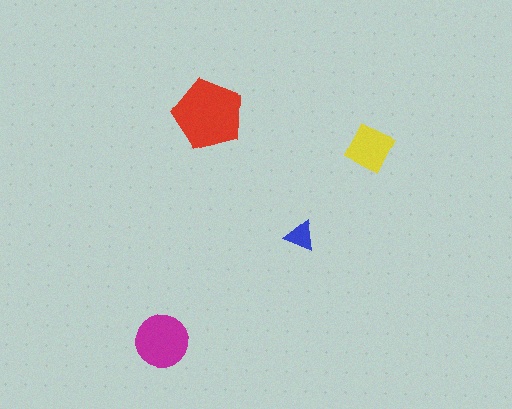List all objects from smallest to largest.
The blue triangle, the yellow square, the magenta circle, the red pentagon.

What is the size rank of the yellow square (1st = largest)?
3rd.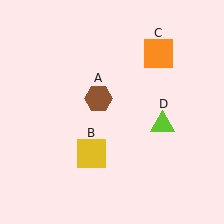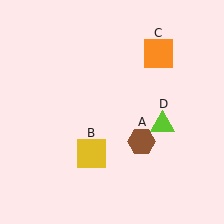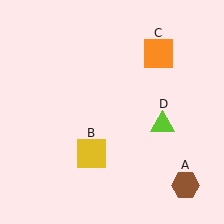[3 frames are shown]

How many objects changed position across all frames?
1 object changed position: brown hexagon (object A).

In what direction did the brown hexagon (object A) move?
The brown hexagon (object A) moved down and to the right.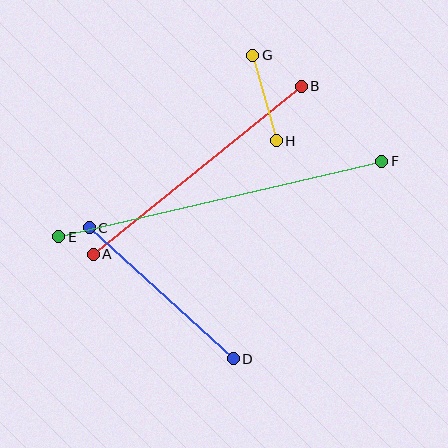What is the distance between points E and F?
The distance is approximately 332 pixels.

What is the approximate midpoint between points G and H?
The midpoint is at approximately (264, 98) pixels.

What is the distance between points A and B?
The distance is approximately 267 pixels.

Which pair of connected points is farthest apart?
Points E and F are farthest apart.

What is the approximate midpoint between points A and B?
The midpoint is at approximately (197, 170) pixels.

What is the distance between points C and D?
The distance is approximately 195 pixels.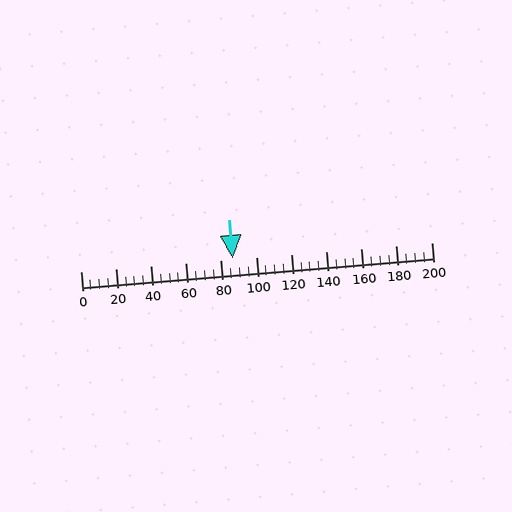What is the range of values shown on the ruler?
The ruler shows values from 0 to 200.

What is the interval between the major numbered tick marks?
The major tick marks are spaced 20 units apart.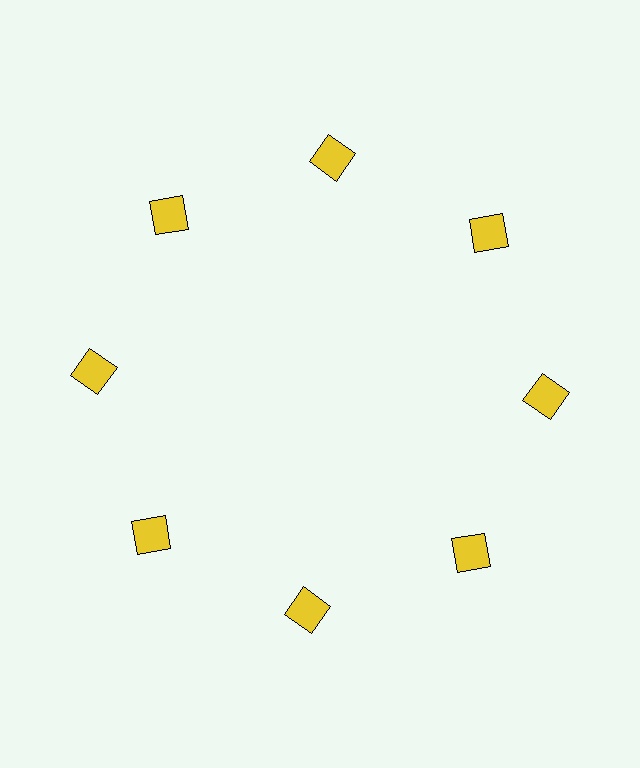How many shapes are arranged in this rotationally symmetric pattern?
There are 8 shapes, arranged in 8 groups of 1.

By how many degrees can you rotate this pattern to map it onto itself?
The pattern maps onto itself every 45 degrees of rotation.